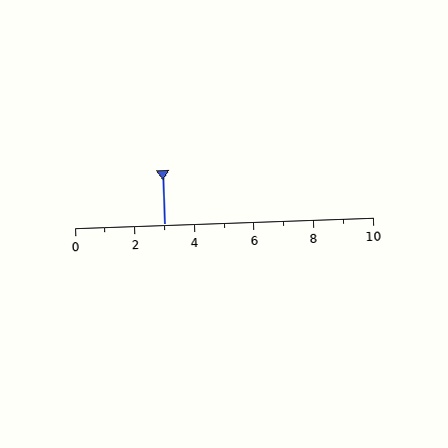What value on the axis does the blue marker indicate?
The marker indicates approximately 3.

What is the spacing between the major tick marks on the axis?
The major ticks are spaced 2 apart.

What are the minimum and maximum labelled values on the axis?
The axis runs from 0 to 10.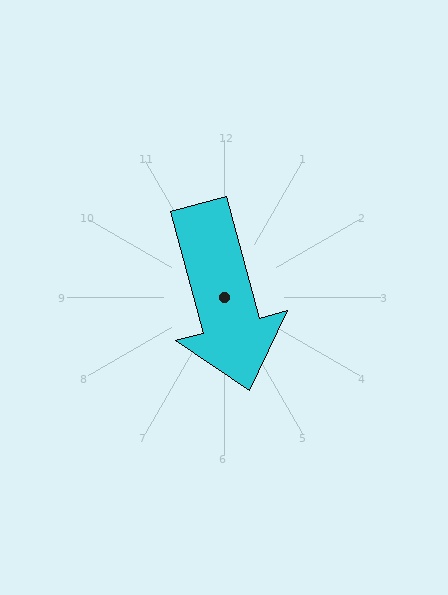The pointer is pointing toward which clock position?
Roughly 5 o'clock.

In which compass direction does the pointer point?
South.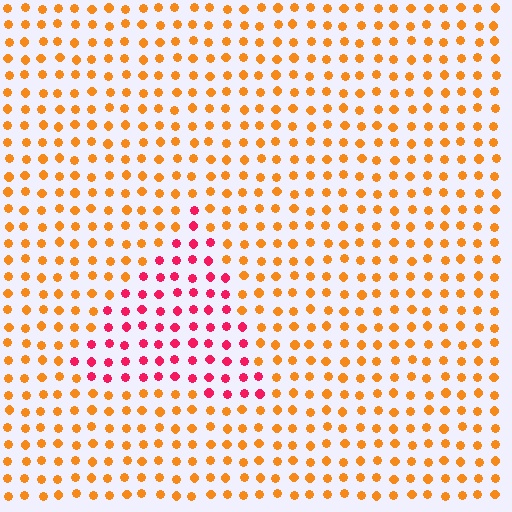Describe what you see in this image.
The image is filled with small orange elements in a uniform arrangement. A triangle-shaped region is visible where the elements are tinted to a slightly different hue, forming a subtle color boundary.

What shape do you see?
I see a triangle.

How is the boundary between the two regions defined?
The boundary is defined purely by a slight shift in hue (about 49 degrees). Spacing, size, and orientation are identical on both sides.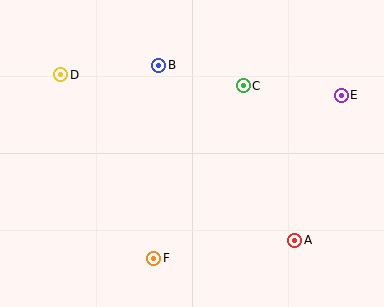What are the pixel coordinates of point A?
Point A is at (295, 240).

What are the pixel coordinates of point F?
Point F is at (154, 258).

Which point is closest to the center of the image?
Point C at (243, 86) is closest to the center.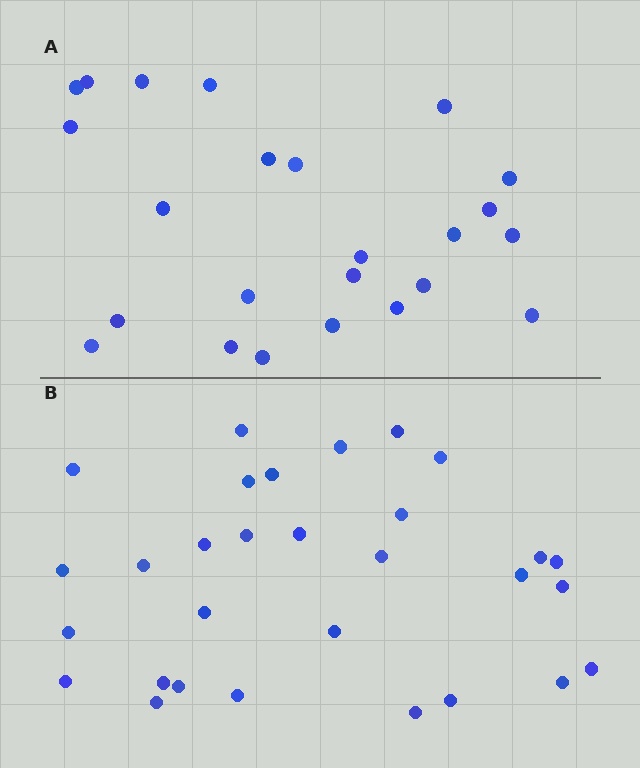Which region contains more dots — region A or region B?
Region B (the bottom region) has more dots.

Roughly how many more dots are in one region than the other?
Region B has about 6 more dots than region A.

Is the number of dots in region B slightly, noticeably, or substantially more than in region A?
Region B has noticeably more, but not dramatically so. The ratio is roughly 1.2 to 1.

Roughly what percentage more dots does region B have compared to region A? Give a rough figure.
About 25% more.